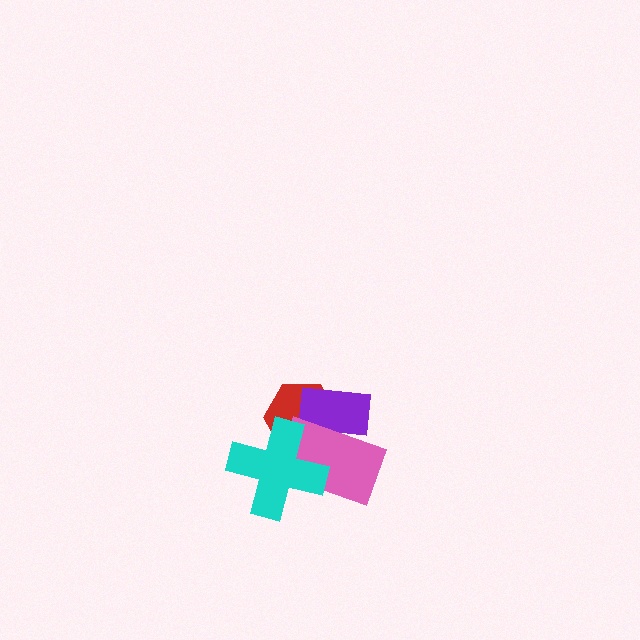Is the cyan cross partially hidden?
No, no other shape covers it.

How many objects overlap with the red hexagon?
3 objects overlap with the red hexagon.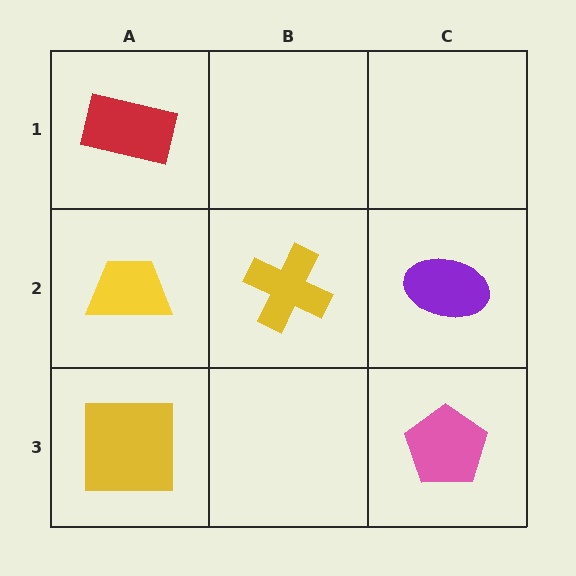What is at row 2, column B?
A yellow cross.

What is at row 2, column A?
A yellow trapezoid.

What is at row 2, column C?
A purple ellipse.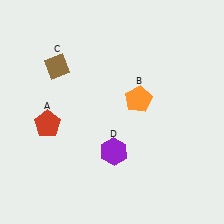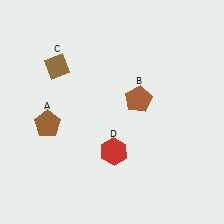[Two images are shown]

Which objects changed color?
A changed from red to brown. B changed from orange to brown. D changed from purple to red.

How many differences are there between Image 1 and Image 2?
There are 3 differences between the two images.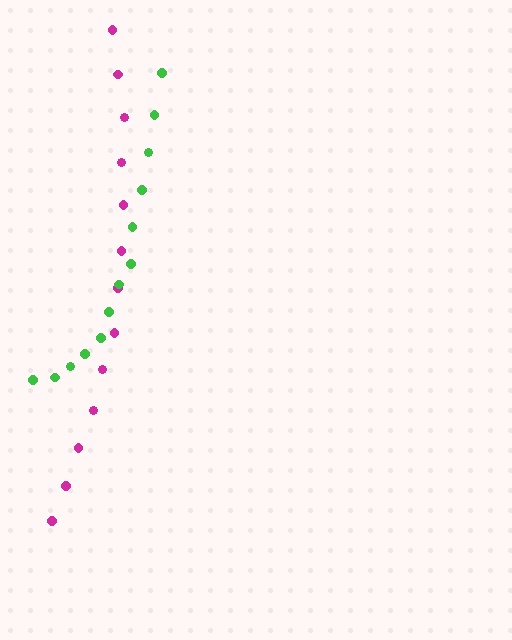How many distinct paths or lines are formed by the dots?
There are 2 distinct paths.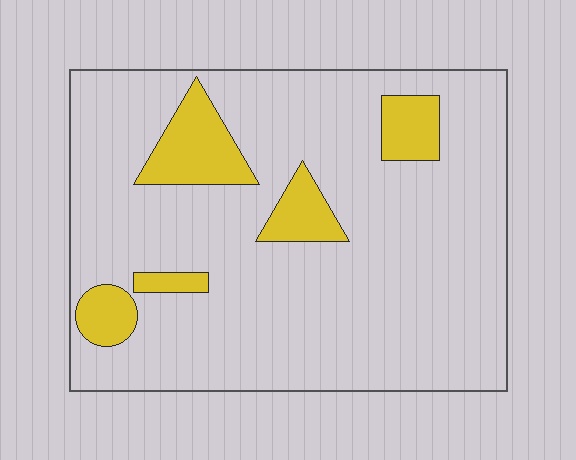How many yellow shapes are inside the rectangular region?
5.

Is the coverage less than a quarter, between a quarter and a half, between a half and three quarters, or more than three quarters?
Less than a quarter.